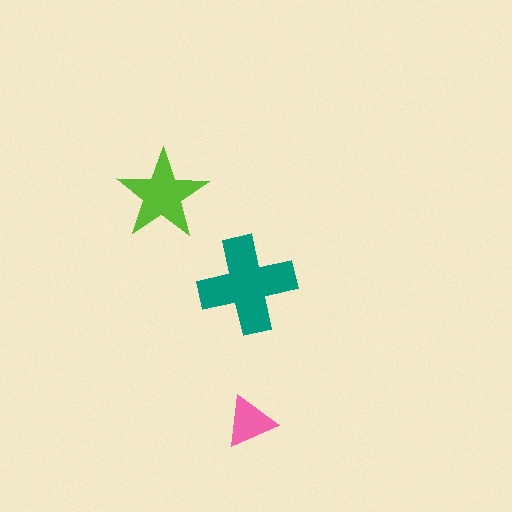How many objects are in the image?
There are 3 objects in the image.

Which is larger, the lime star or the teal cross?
The teal cross.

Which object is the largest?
The teal cross.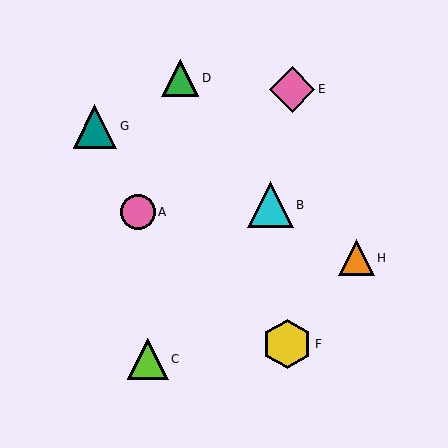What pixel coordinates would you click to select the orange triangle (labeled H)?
Click at (356, 258) to select the orange triangle H.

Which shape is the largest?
The yellow hexagon (labeled F) is the largest.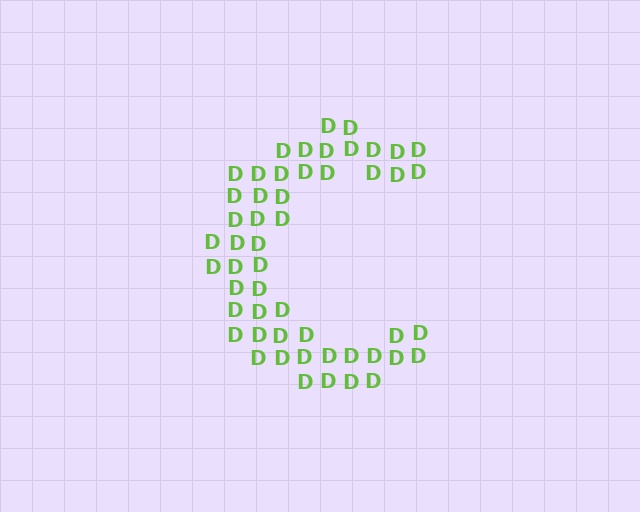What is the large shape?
The large shape is the letter C.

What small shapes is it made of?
It is made of small letter D's.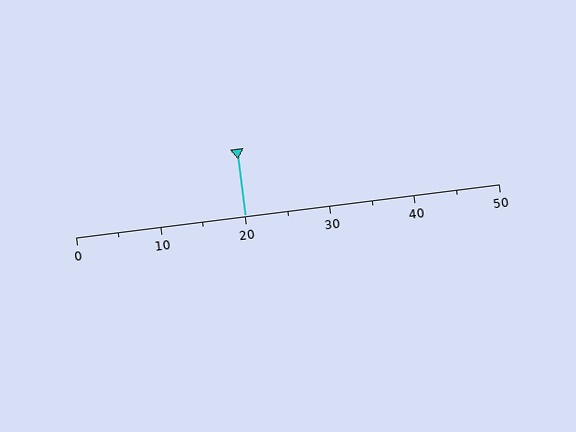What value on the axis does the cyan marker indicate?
The marker indicates approximately 20.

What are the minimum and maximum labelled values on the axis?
The axis runs from 0 to 50.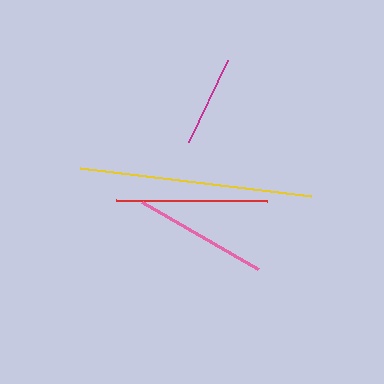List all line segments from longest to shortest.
From longest to shortest: yellow, red, pink, magenta.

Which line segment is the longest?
The yellow line is the longest at approximately 232 pixels.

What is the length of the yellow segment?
The yellow segment is approximately 232 pixels long.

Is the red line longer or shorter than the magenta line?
The red line is longer than the magenta line.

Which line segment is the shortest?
The magenta line is the shortest at approximately 91 pixels.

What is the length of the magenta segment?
The magenta segment is approximately 91 pixels long.